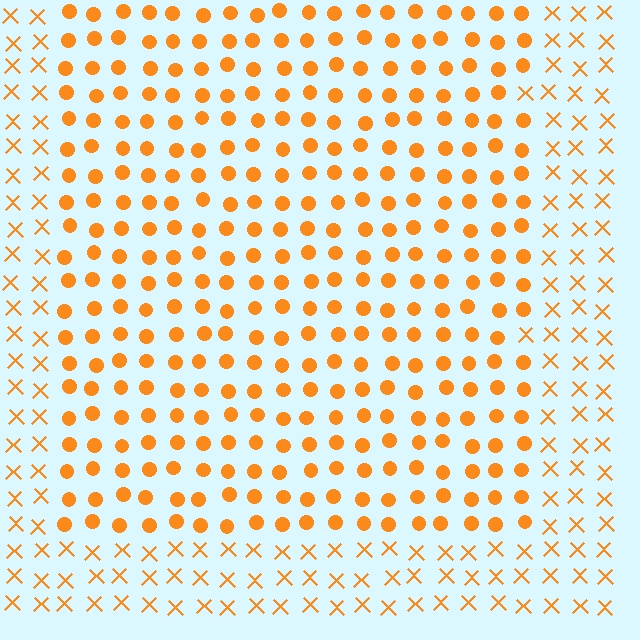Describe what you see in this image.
The image is filled with small orange elements arranged in a uniform grid. A rectangle-shaped region contains circles, while the surrounding area contains X marks. The boundary is defined purely by the change in element shape.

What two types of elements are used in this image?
The image uses circles inside the rectangle region and X marks outside it.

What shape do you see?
I see a rectangle.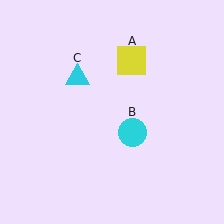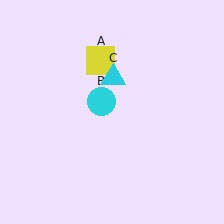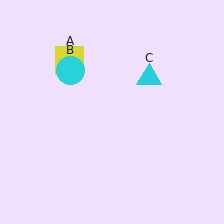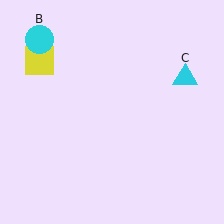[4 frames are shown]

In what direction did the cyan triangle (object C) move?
The cyan triangle (object C) moved right.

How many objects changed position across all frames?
3 objects changed position: yellow square (object A), cyan circle (object B), cyan triangle (object C).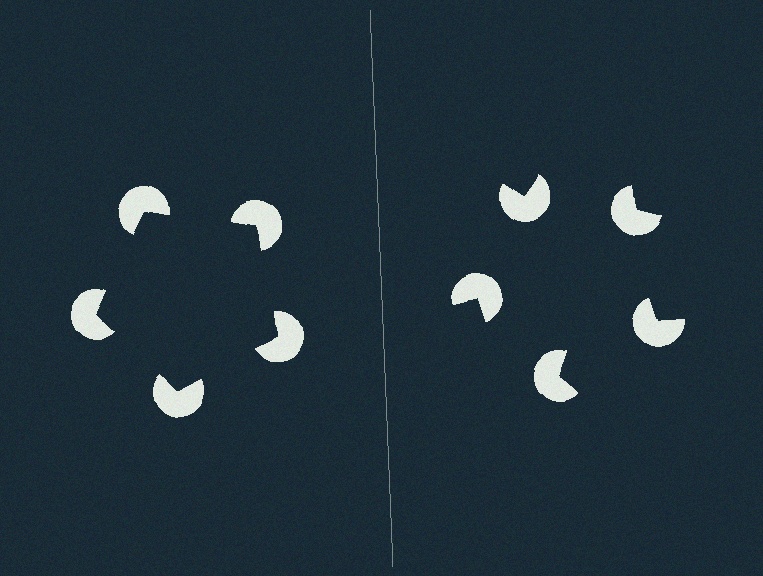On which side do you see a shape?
An illusory pentagon appears on the left side. On the right side the wedge cuts are rotated, so no coherent shape forms.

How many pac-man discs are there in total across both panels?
10 — 5 on each side.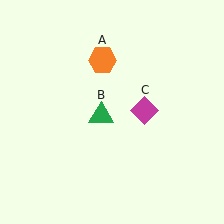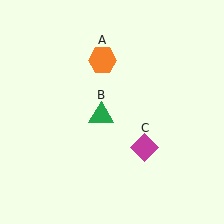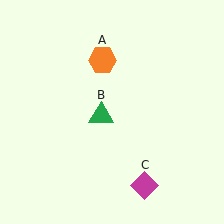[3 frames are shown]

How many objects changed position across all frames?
1 object changed position: magenta diamond (object C).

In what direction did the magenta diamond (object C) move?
The magenta diamond (object C) moved down.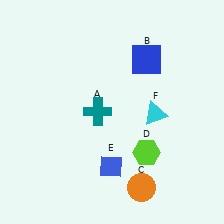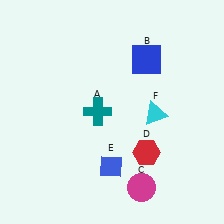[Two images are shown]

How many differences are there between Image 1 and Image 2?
There are 2 differences between the two images.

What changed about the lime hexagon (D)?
In Image 1, D is lime. In Image 2, it changed to red.